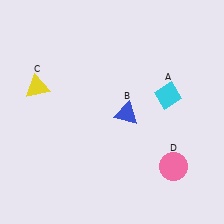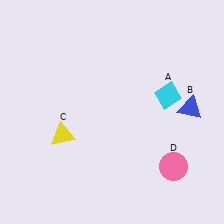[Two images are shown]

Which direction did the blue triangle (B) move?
The blue triangle (B) moved right.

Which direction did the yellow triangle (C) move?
The yellow triangle (C) moved down.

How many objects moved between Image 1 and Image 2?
2 objects moved between the two images.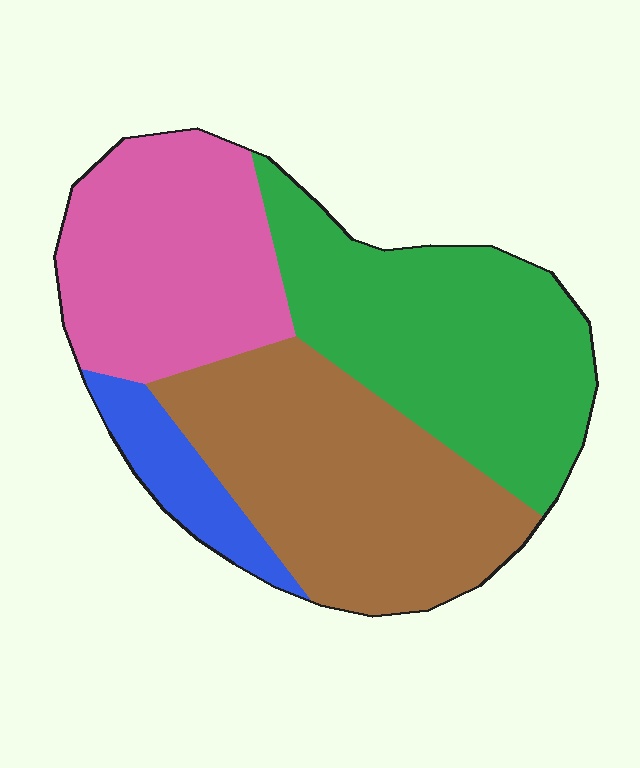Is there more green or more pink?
Green.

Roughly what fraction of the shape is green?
Green covers 33% of the shape.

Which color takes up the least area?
Blue, at roughly 10%.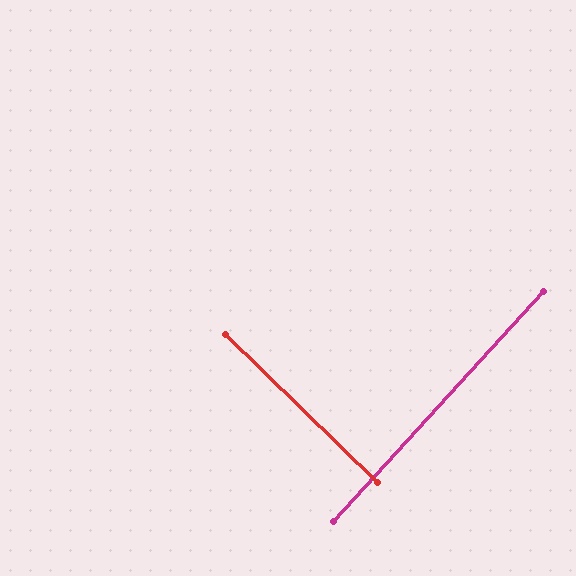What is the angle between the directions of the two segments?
Approximately 88 degrees.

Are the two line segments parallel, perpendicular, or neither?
Perpendicular — they meet at approximately 88°.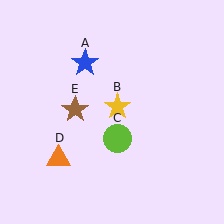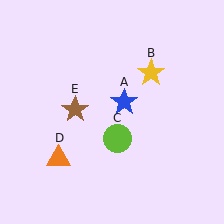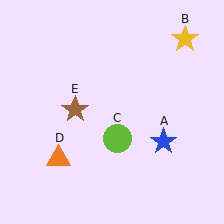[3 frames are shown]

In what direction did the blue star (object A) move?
The blue star (object A) moved down and to the right.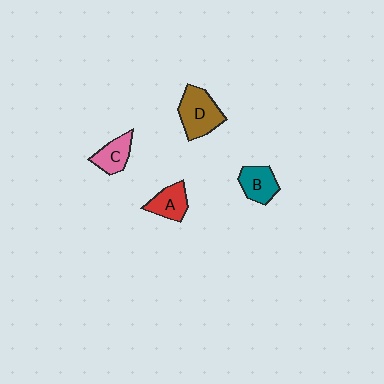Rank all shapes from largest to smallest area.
From largest to smallest: D (brown), B (teal), A (red), C (pink).